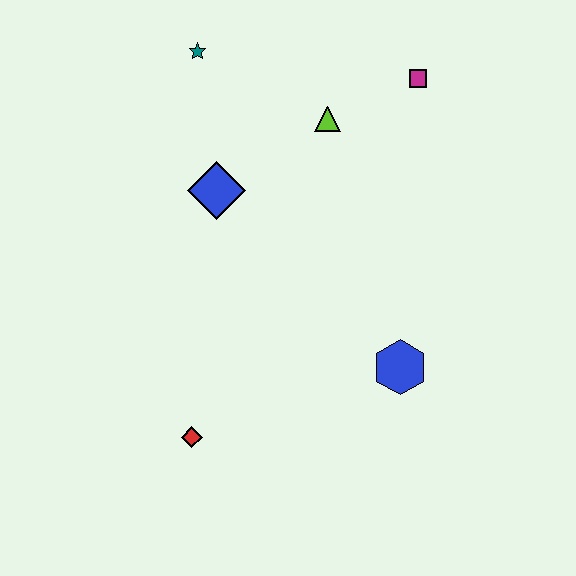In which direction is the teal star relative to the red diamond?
The teal star is above the red diamond.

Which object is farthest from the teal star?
The red diamond is farthest from the teal star.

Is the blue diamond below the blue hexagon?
No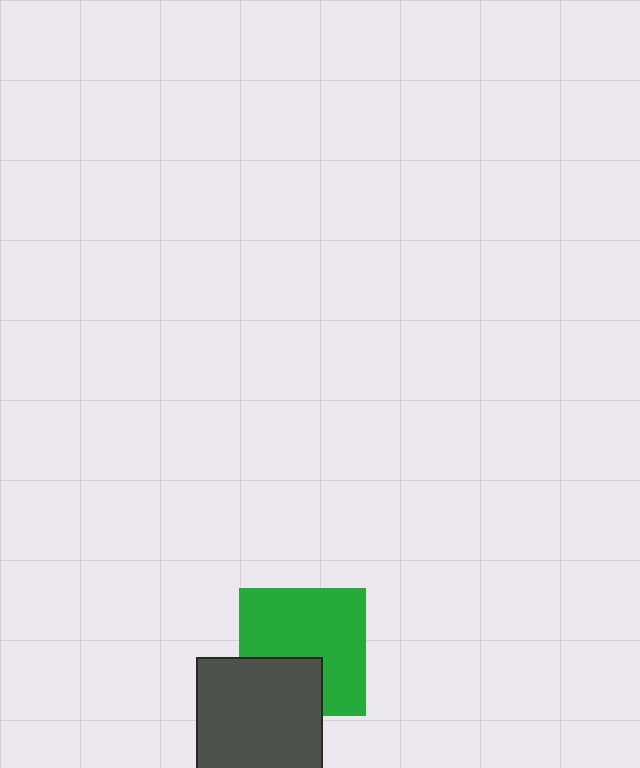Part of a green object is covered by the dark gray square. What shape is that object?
It is a square.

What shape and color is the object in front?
The object in front is a dark gray square.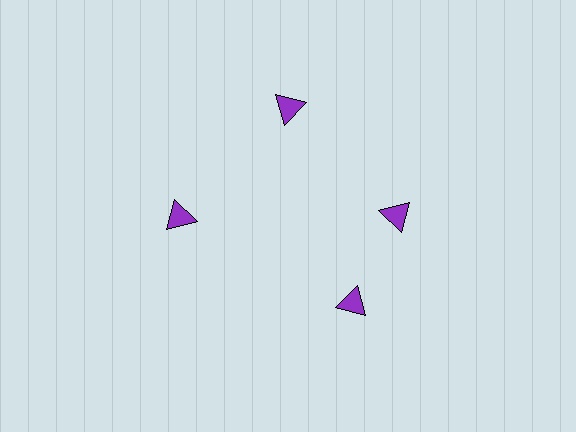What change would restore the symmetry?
The symmetry would be restored by rotating it back into even spacing with its neighbors so that all 4 triangles sit at equal angles and equal distance from the center.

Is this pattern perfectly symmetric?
No. The 4 purple triangles are arranged in a ring, but one element near the 6 o'clock position is rotated out of alignment along the ring, breaking the 4-fold rotational symmetry.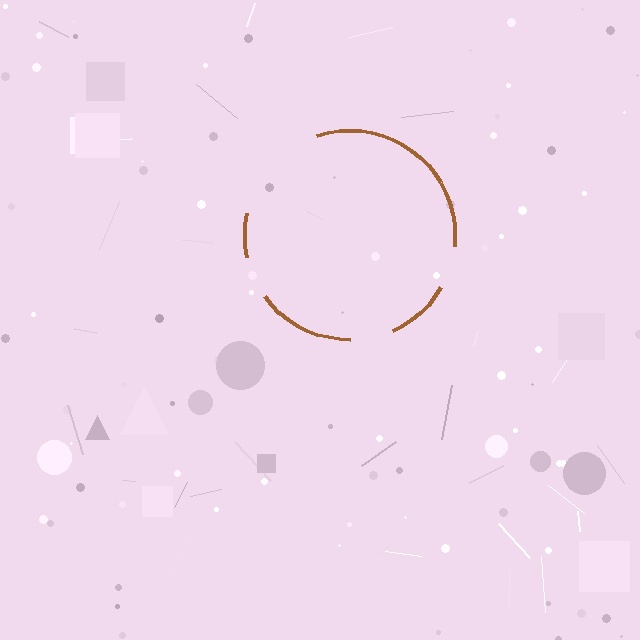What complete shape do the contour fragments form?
The contour fragments form a circle.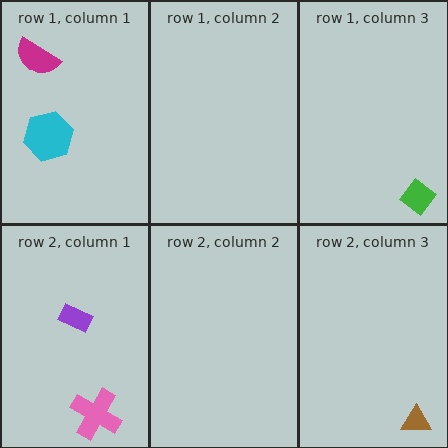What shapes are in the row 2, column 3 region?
The brown triangle.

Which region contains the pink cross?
The row 2, column 1 region.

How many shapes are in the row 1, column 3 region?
1.